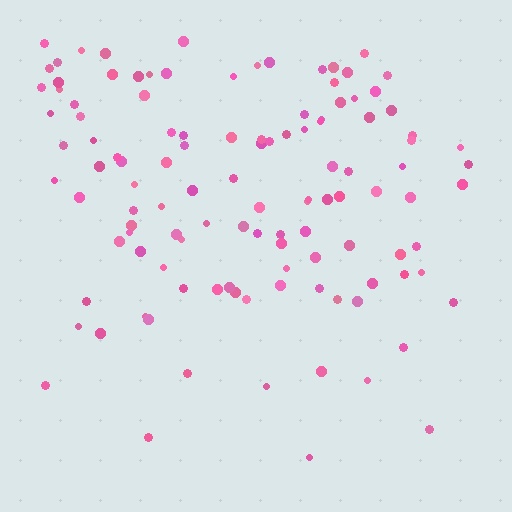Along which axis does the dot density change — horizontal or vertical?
Vertical.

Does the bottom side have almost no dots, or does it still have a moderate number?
Still a moderate number, just noticeably fewer than the top.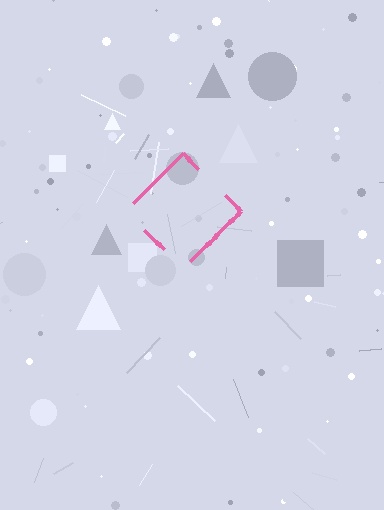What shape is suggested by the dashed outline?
The dashed outline suggests a diamond.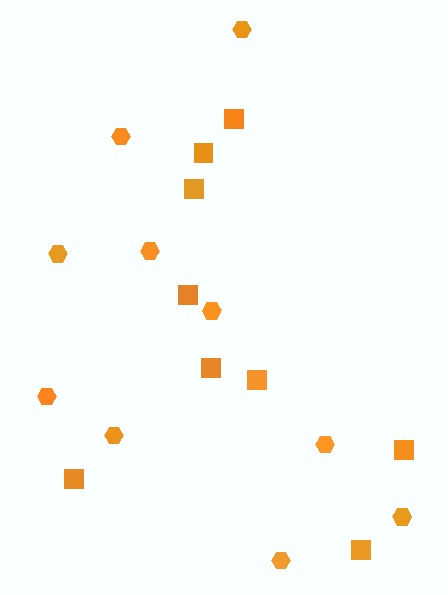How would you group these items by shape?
There are 2 groups: one group of squares (9) and one group of hexagons (10).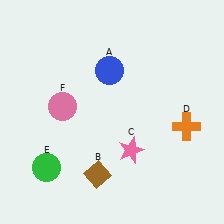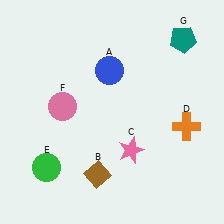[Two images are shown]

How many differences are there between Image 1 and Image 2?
There is 1 difference between the two images.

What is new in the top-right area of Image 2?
A teal pentagon (G) was added in the top-right area of Image 2.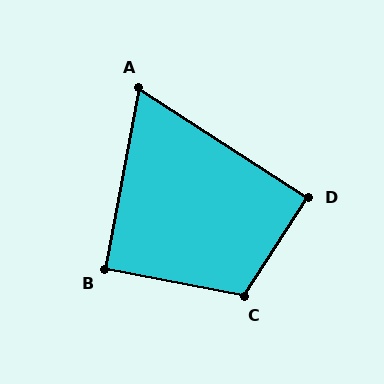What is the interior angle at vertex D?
Approximately 90 degrees (approximately right).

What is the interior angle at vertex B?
Approximately 90 degrees (approximately right).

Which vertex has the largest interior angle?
C, at approximately 112 degrees.